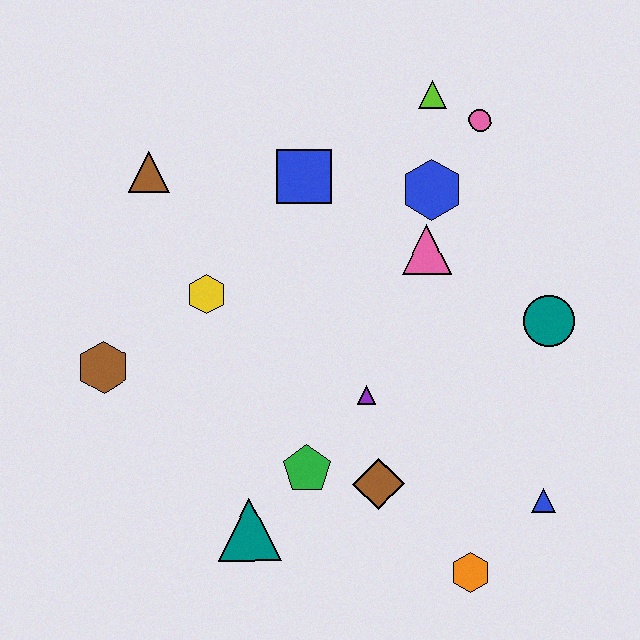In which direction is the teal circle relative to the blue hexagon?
The teal circle is below the blue hexagon.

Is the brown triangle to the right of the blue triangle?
No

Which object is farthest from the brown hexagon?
The blue triangle is farthest from the brown hexagon.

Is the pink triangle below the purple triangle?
No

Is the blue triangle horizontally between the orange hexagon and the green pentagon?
No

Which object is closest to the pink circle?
The lime triangle is closest to the pink circle.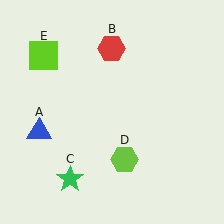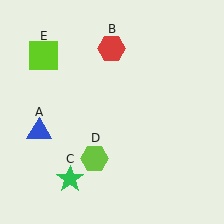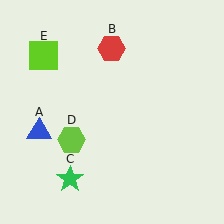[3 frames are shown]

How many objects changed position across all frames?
1 object changed position: lime hexagon (object D).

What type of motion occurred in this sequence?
The lime hexagon (object D) rotated clockwise around the center of the scene.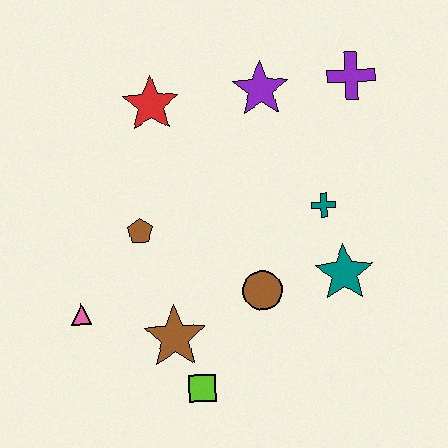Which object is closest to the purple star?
The purple cross is closest to the purple star.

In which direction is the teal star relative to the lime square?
The teal star is to the right of the lime square.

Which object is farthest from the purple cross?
The pink triangle is farthest from the purple cross.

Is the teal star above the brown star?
Yes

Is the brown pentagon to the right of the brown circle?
No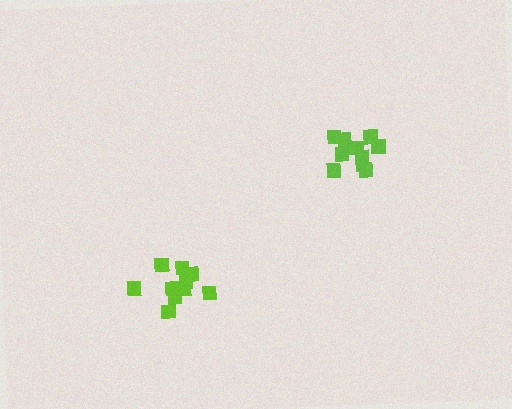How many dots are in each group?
Group 1: 10 dots, Group 2: 10 dots (20 total).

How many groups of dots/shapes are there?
There are 2 groups.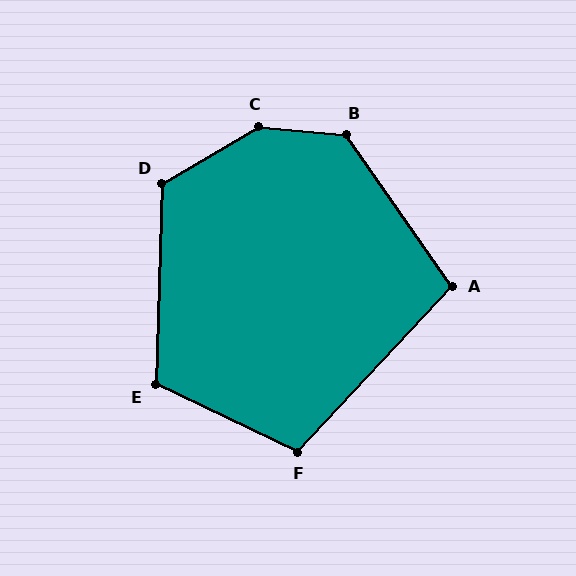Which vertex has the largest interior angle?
C, at approximately 144 degrees.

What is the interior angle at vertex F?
Approximately 108 degrees (obtuse).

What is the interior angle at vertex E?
Approximately 113 degrees (obtuse).